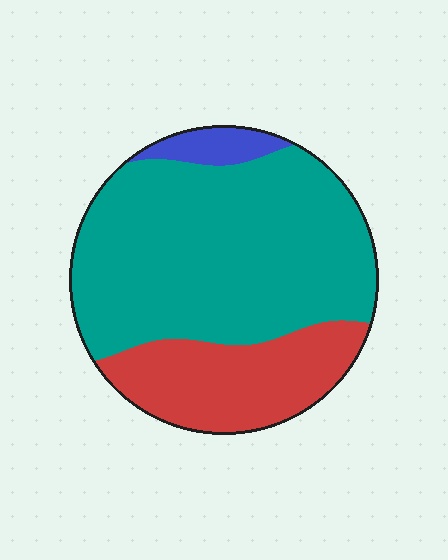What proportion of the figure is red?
Red covers around 25% of the figure.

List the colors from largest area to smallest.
From largest to smallest: teal, red, blue.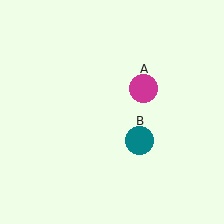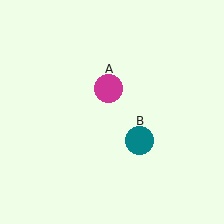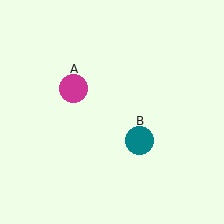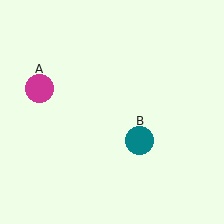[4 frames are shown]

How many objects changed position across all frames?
1 object changed position: magenta circle (object A).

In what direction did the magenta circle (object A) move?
The magenta circle (object A) moved left.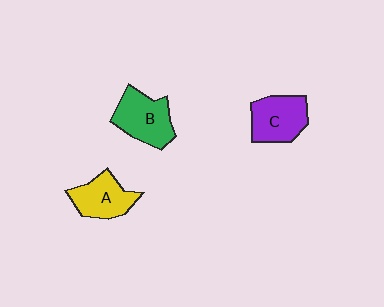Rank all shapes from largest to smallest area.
From largest to smallest: B (green), C (purple), A (yellow).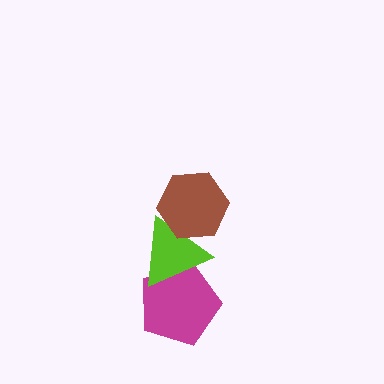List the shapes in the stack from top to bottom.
From top to bottom: the brown hexagon, the lime triangle, the magenta pentagon.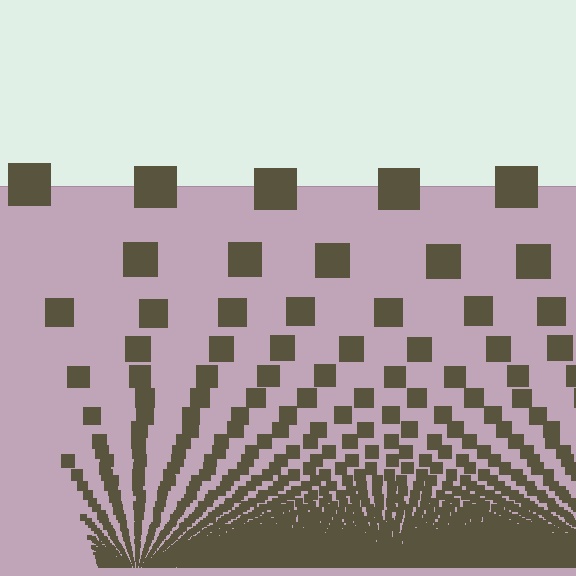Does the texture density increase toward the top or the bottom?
Density increases toward the bottom.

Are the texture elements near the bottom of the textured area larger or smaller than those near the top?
Smaller. The gradient is inverted — elements near the bottom are smaller and denser.